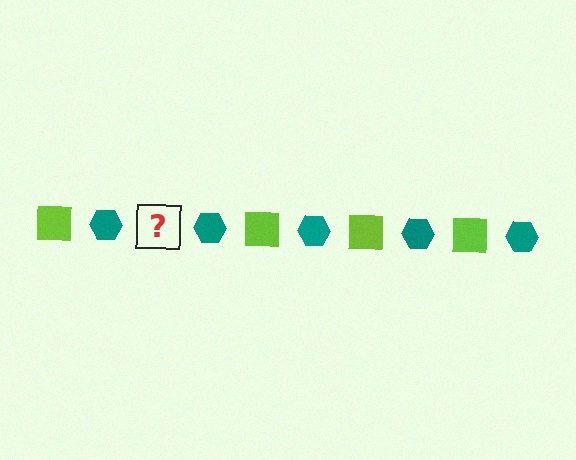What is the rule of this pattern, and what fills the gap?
The rule is that the pattern alternates between lime square and teal hexagon. The gap should be filled with a lime square.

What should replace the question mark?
The question mark should be replaced with a lime square.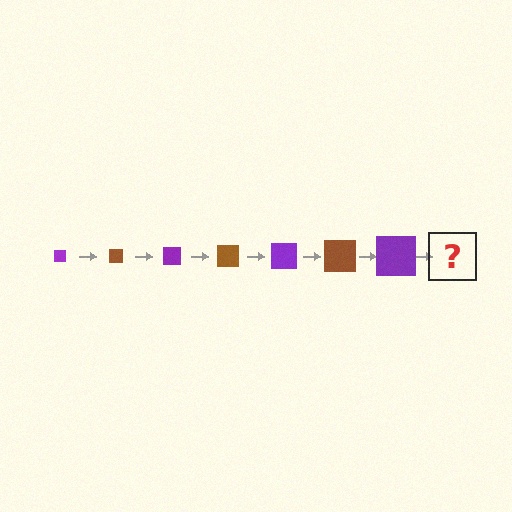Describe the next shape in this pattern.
It should be a brown square, larger than the previous one.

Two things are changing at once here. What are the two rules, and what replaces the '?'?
The two rules are that the square grows larger each step and the color cycles through purple and brown. The '?' should be a brown square, larger than the previous one.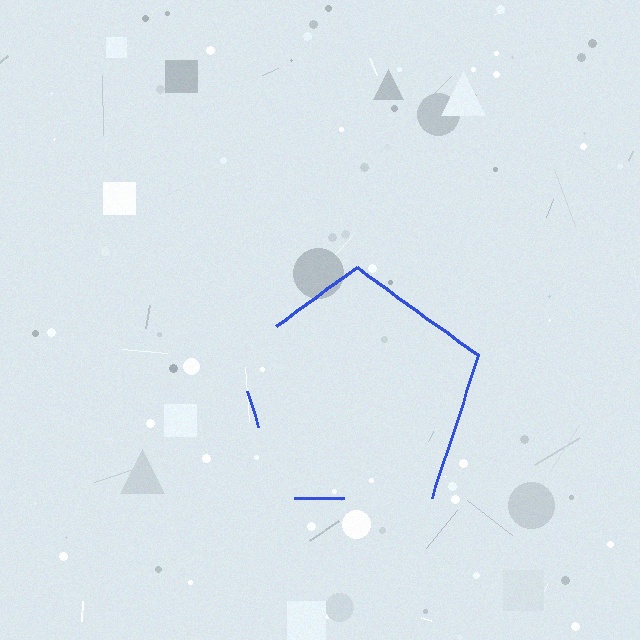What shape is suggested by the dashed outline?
The dashed outline suggests a pentagon.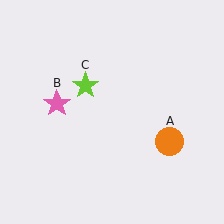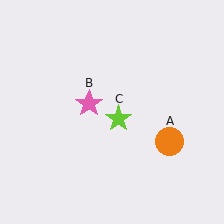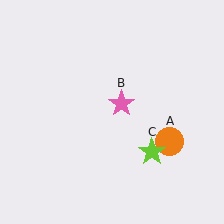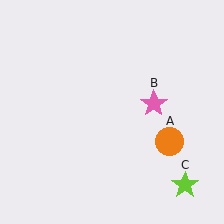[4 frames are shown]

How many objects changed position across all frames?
2 objects changed position: pink star (object B), lime star (object C).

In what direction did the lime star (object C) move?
The lime star (object C) moved down and to the right.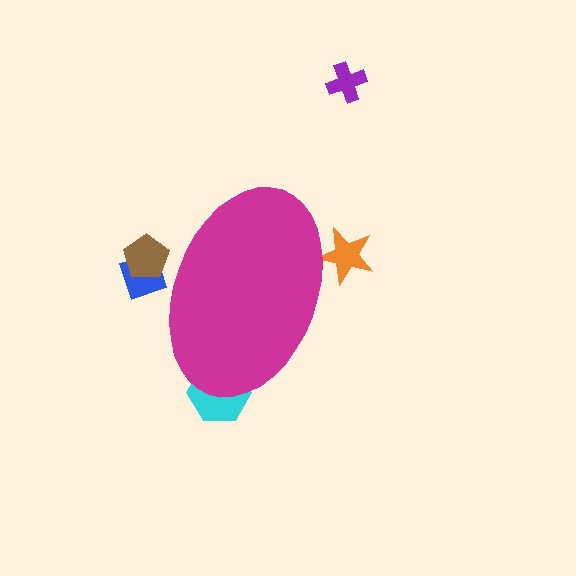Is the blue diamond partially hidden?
Yes, the blue diamond is partially hidden behind the magenta ellipse.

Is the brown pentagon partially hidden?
Yes, the brown pentagon is partially hidden behind the magenta ellipse.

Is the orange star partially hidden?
Yes, the orange star is partially hidden behind the magenta ellipse.